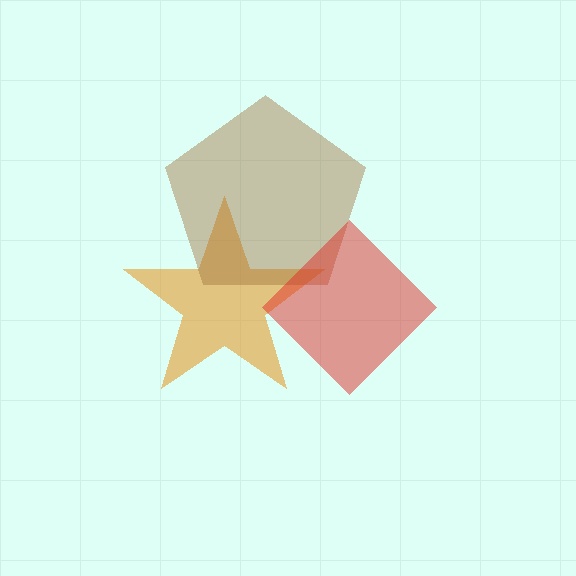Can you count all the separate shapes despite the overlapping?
Yes, there are 3 separate shapes.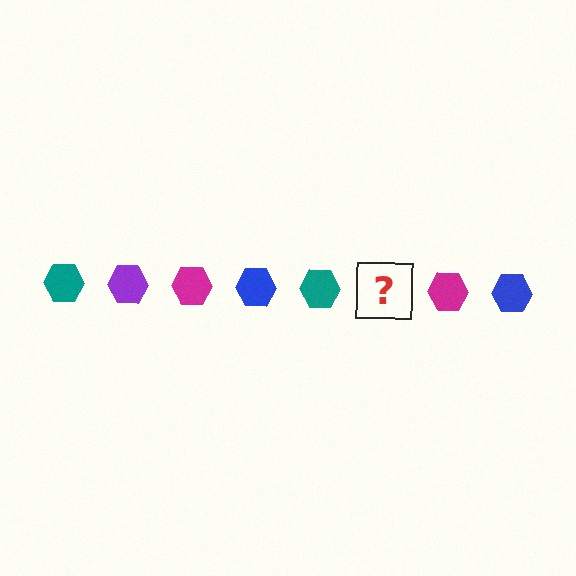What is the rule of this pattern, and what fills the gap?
The rule is that the pattern cycles through teal, purple, magenta, blue hexagons. The gap should be filled with a purple hexagon.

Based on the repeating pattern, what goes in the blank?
The blank should be a purple hexagon.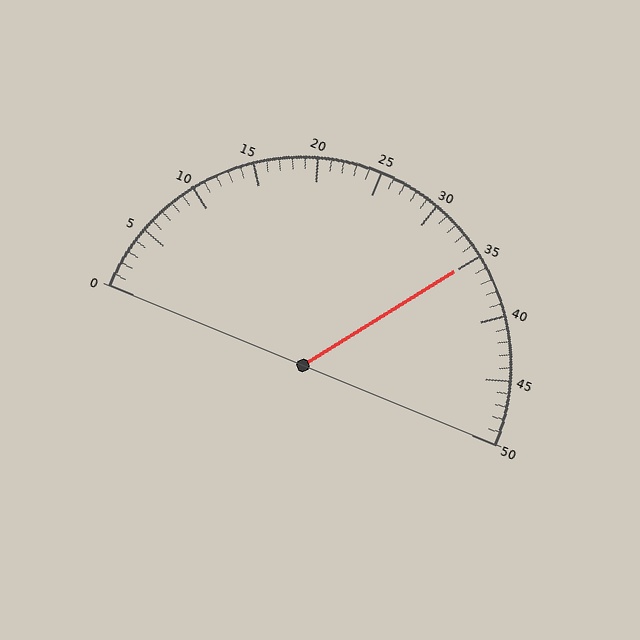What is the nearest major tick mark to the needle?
The nearest major tick mark is 35.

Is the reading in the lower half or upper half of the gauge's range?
The reading is in the upper half of the range (0 to 50).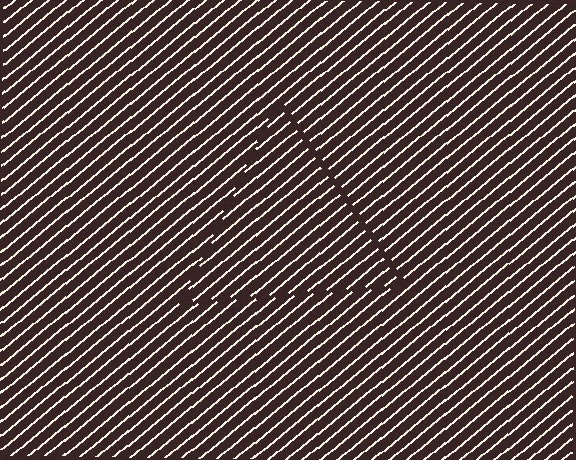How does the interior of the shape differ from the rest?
The interior of the shape contains the same grating, shifted by half a period — the contour is defined by the phase discontinuity where line-ends from the inner and outer gratings abut.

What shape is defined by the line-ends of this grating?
An illusory triangle. The interior of the shape contains the same grating, shifted by half a period — the contour is defined by the phase discontinuity where line-ends from the inner and outer gratings abut.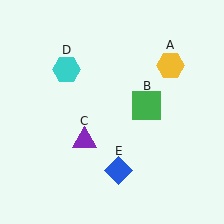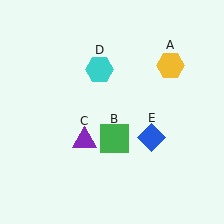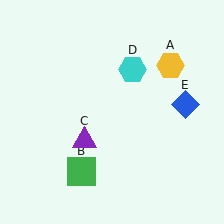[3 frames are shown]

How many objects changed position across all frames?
3 objects changed position: green square (object B), cyan hexagon (object D), blue diamond (object E).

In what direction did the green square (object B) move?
The green square (object B) moved down and to the left.